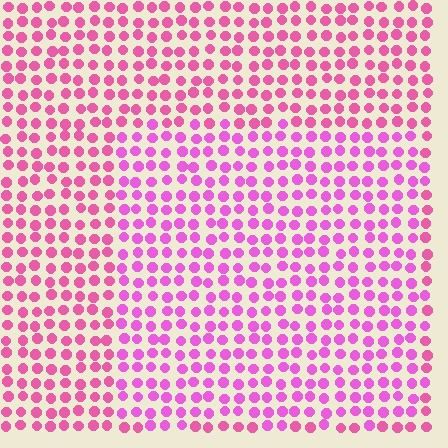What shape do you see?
I see a rectangle.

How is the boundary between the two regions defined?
The boundary is defined purely by a slight shift in hue (about 23 degrees). Spacing, size, and orientation are identical on both sides.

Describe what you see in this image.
The image is filled with small pink elements in a uniform arrangement. A rectangle-shaped region is visible where the elements are tinted to a slightly different hue, forming a subtle color boundary.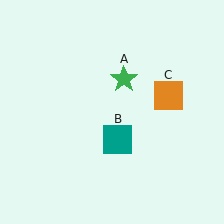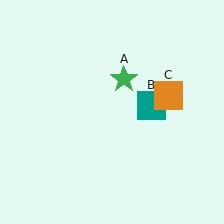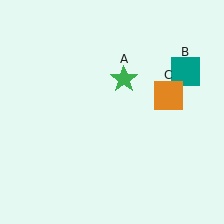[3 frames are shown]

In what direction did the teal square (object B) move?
The teal square (object B) moved up and to the right.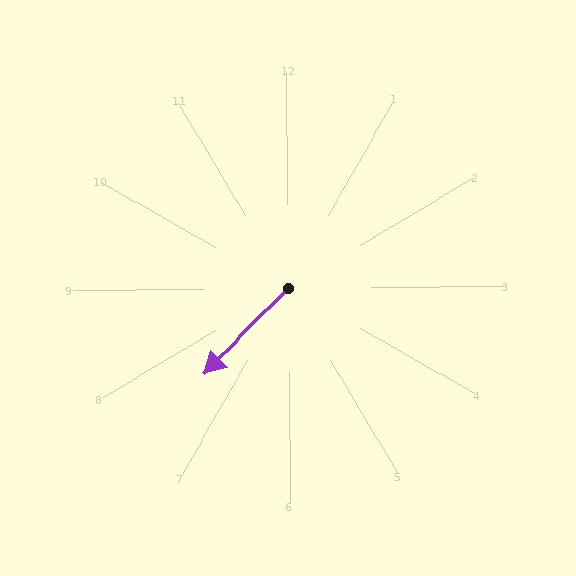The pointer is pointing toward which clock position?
Roughly 8 o'clock.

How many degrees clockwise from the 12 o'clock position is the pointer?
Approximately 225 degrees.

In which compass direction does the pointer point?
Southwest.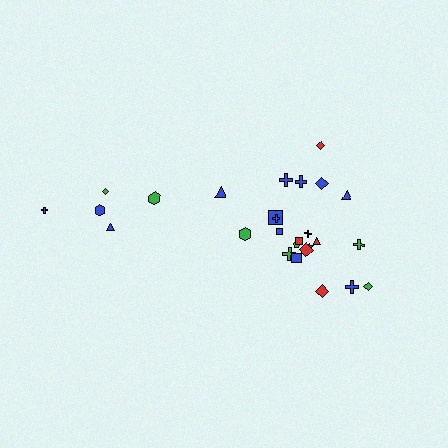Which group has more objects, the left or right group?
The right group.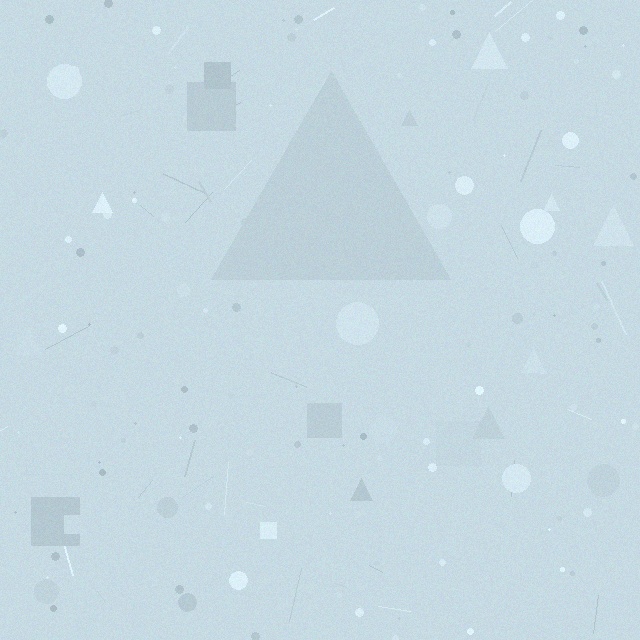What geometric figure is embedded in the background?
A triangle is embedded in the background.